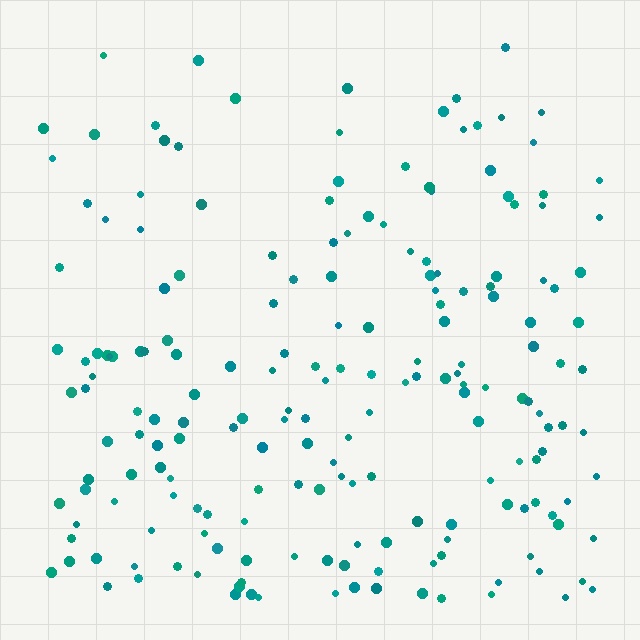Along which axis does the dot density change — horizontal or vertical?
Vertical.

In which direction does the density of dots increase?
From top to bottom, with the bottom side densest.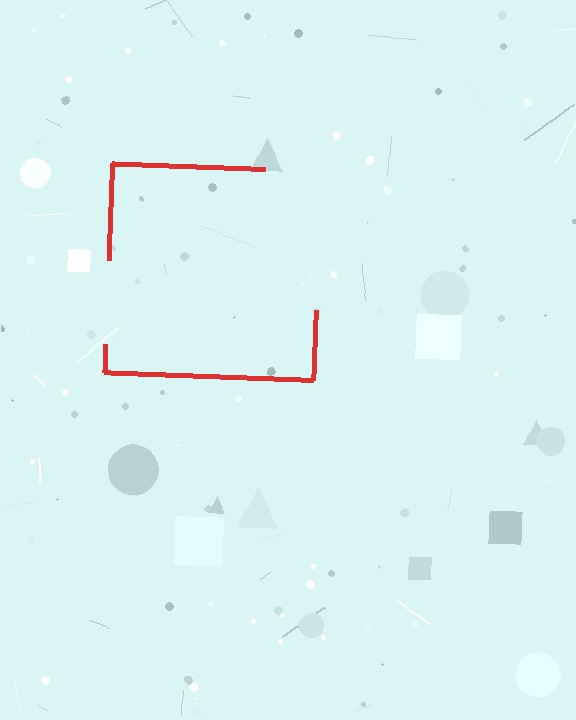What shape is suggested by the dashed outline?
The dashed outline suggests a square.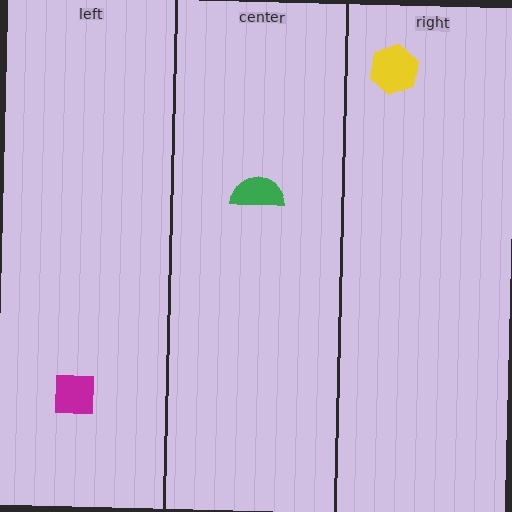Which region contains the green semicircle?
The center region.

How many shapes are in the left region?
1.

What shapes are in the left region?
The magenta square.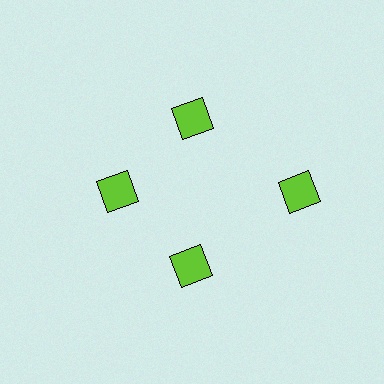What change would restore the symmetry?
The symmetry would be restored by moving it inward, back onto the ring so that all 4 diamonds sit at equal angles and equal distance from the center.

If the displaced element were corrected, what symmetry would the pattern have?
It would have 4-fold rotational symmetry — the pattern would map onto itself every 90 degrees.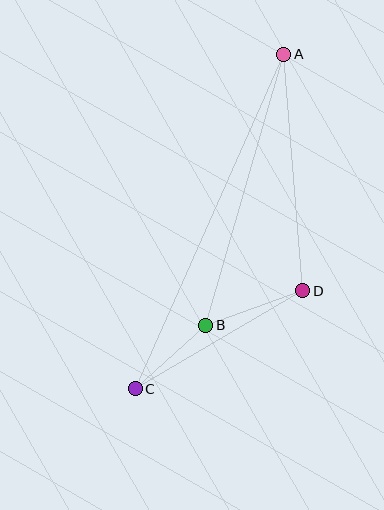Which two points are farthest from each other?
Points A and C are farthest from each other.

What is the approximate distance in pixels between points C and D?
The distance between C and D is approximately 194 pixels.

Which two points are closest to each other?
Points B and C are closest to each other.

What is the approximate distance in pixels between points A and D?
The distance between A and D is approximately 237 pixels.